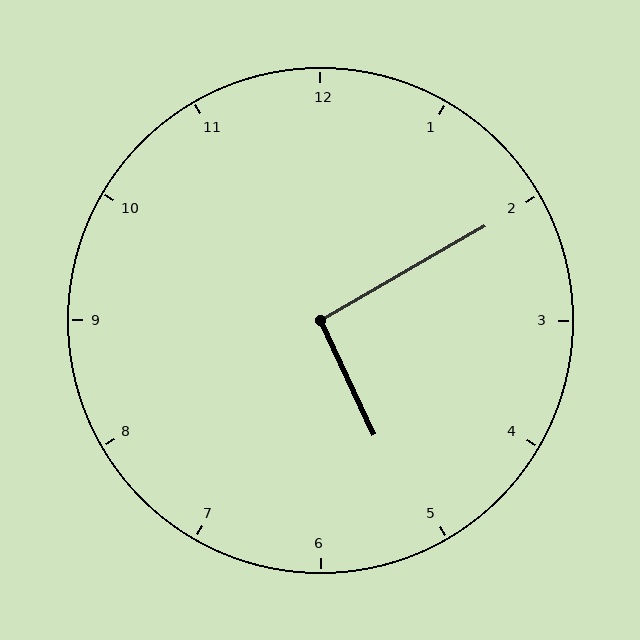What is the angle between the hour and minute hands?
Approximately 95 degrees.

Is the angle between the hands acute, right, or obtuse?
It is right.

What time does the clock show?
5:10.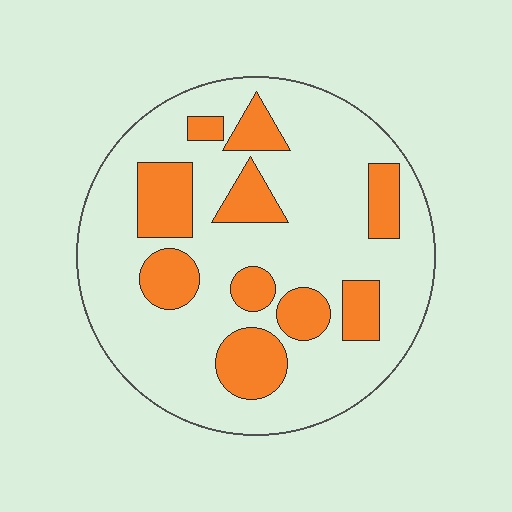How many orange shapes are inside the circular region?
10.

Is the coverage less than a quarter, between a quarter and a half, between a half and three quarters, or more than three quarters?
Between a quarter and a half.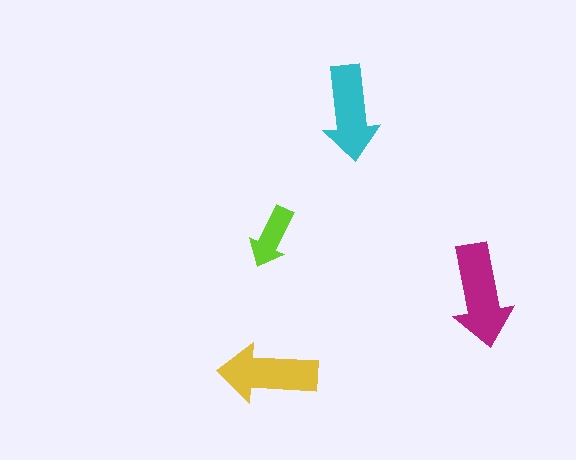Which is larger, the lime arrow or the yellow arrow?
The yellow one.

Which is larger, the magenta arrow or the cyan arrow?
The magenta one.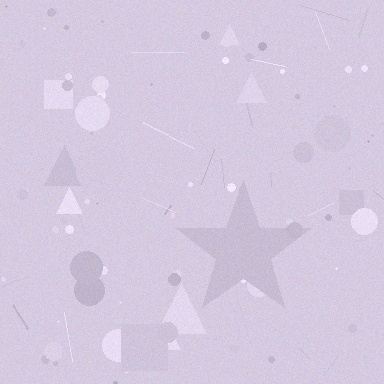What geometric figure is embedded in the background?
A star is embedded in the background.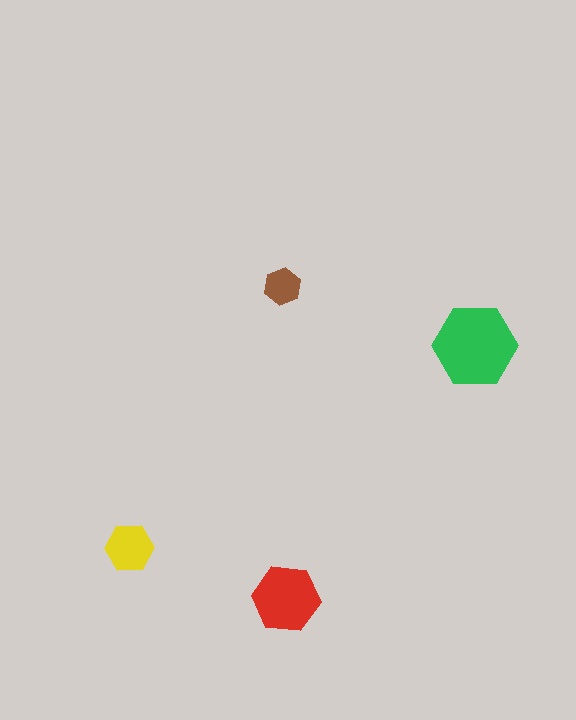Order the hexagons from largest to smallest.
the green one, the red one, the yellow one, the brown one.